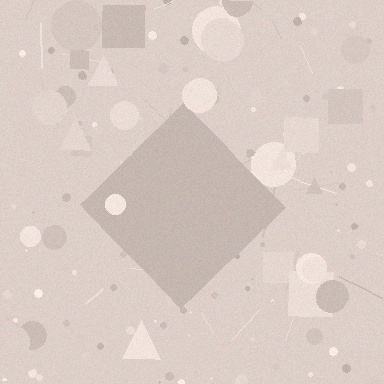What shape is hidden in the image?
A diamond is hidden in the image.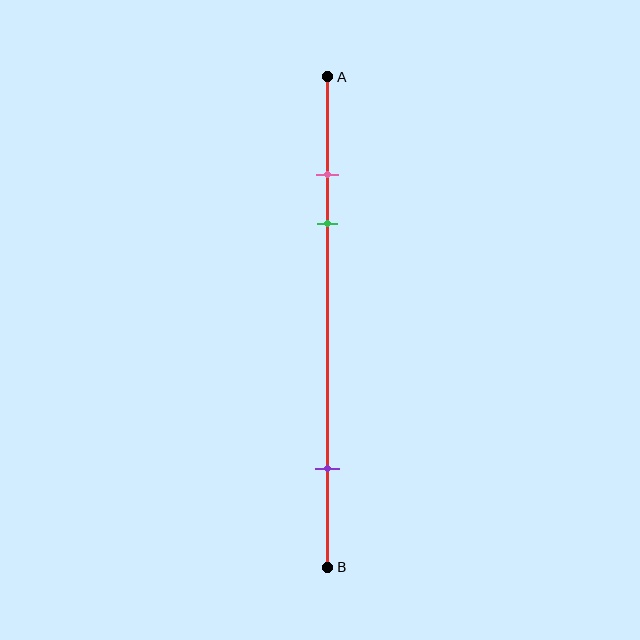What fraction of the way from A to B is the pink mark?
The pink mark is approximately 20% (0.2) of the way from A to B.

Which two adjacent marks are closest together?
The pink and green marks are the closest adjacent pair.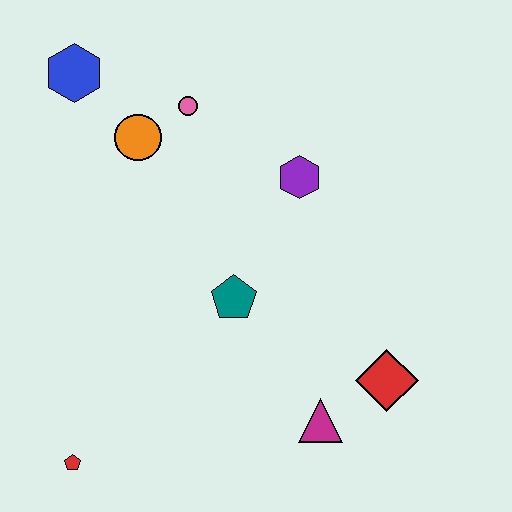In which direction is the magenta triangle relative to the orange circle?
The magenta triangle is below the orange circle.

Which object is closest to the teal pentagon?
The purple hexagon is closest to the teal pentagon.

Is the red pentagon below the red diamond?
Yes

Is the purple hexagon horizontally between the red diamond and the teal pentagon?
Yes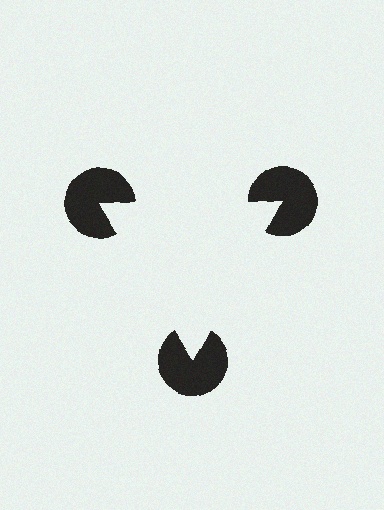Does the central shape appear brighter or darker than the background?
It typically appears slightly brighter than the background, even though no actual brightness change is drawn.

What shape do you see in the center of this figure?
An illusory triangle — its edges are inferred from the aligned wedge cuts in the pac-man discs, not physically drawn.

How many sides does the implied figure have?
3 sides.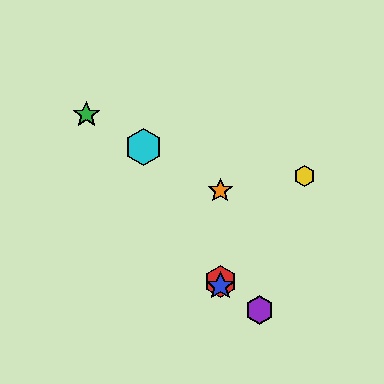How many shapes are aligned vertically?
3 shapes (the red hexagon, the blue star, the orange star) are aligned vertically.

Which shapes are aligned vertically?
The red hexagon, the blue star, the orange star are aligned vertically.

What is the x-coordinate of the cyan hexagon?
The cyan hexagon is at x≈144.